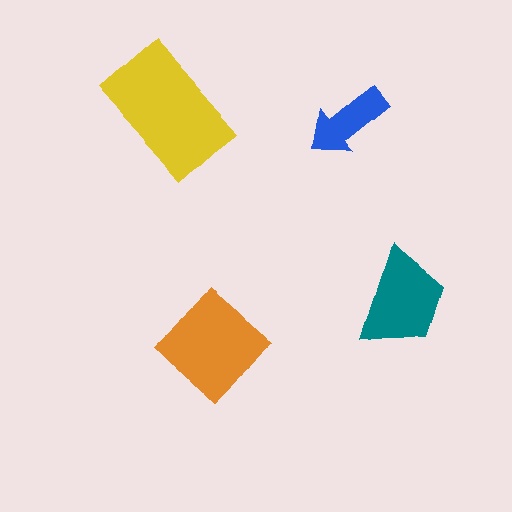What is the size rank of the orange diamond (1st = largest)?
2nd.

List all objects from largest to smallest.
The yellow rectangle, the orange diamond, the teal trapezoid, the blue arrow.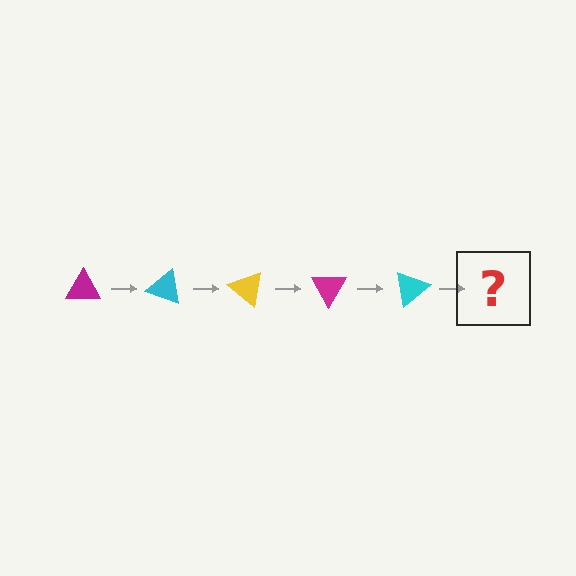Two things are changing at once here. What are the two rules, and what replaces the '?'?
The two rules are that it rotates 20 degrees each step and the color cycles through magenta, cyan, and yellow. The '?' should be a yellow triangle, rotated 100 degrees from the start.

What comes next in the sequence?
The next element should be a yellow triangle, rotated 100 degrees from the start.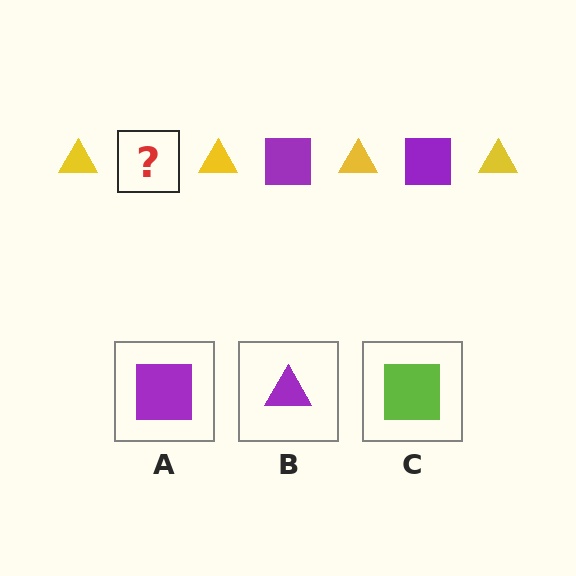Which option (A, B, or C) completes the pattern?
A.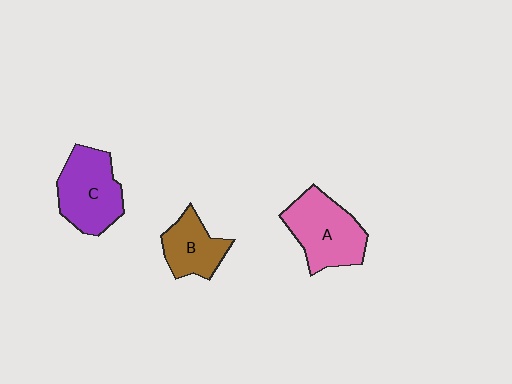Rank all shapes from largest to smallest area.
From largest to smallest: A (pink), C (purple), B (brown).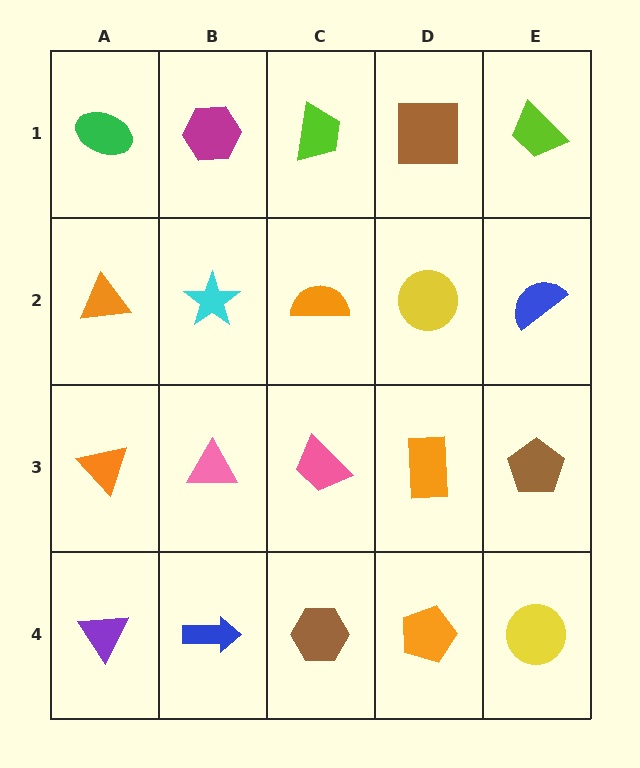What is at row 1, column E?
A lime trapezoid.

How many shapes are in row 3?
5 shapes.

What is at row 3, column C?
A pink trapezoid.